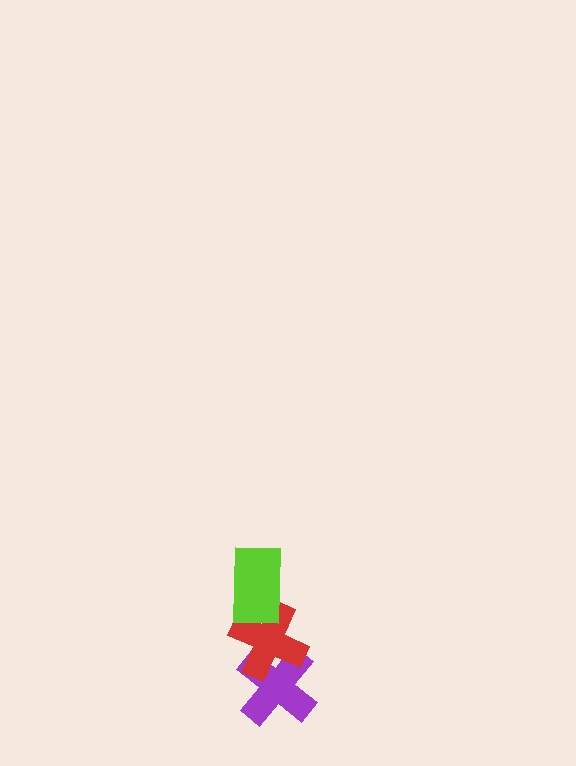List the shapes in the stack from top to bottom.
From top to bottom: the lime rectangle, the red cross, the purple cross.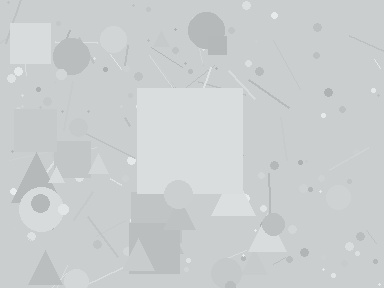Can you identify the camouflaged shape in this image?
The camouflaged shape is a square.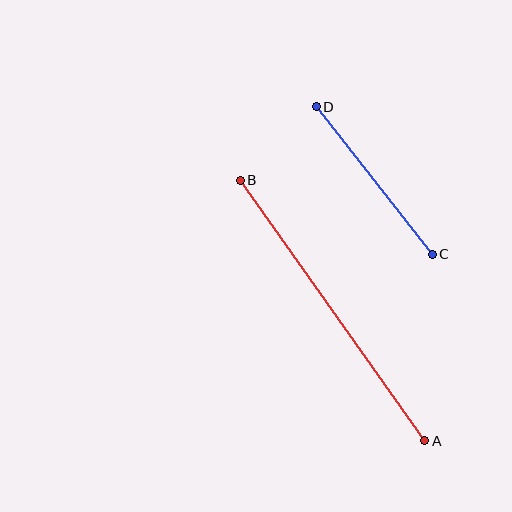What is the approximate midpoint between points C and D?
The midpoint is at approximately (374, 180) pixels.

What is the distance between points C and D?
The distance is approximately 188 pixels.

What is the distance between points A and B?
The distance is approximately 319 pixels.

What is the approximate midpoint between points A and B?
The midpoint is at approximately (333, 310) pixels.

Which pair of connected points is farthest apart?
Points A and B are farthest apart.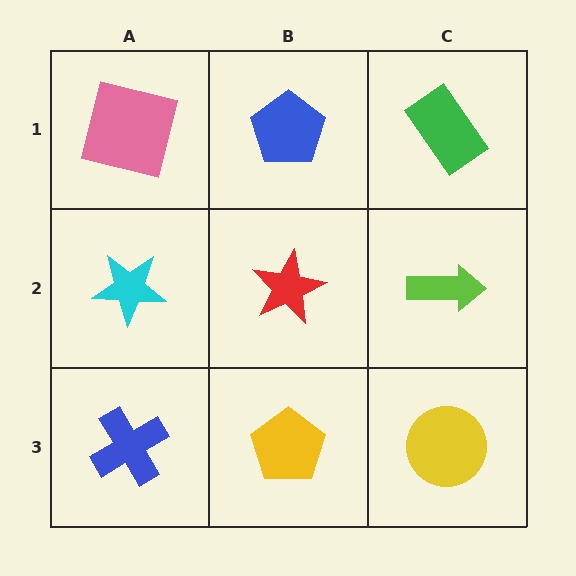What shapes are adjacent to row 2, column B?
A blue pentagon (row 1, column B), a yellow pentagon (row 3, column B), a cyan star (row 2, column A), a lime arrow (row 2, column C).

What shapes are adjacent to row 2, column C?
A green rectangle (row 1, column C), a yellow circle (row 3, column C), a red star (row 2, column B).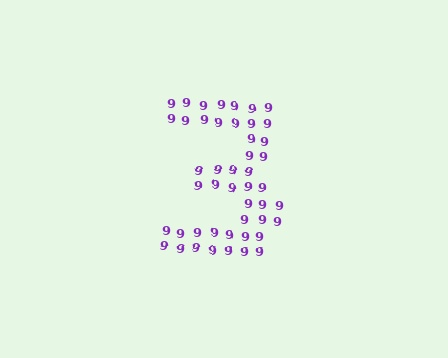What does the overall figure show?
The overall figure shows the digit 3.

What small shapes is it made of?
It is made of small digit 9's.